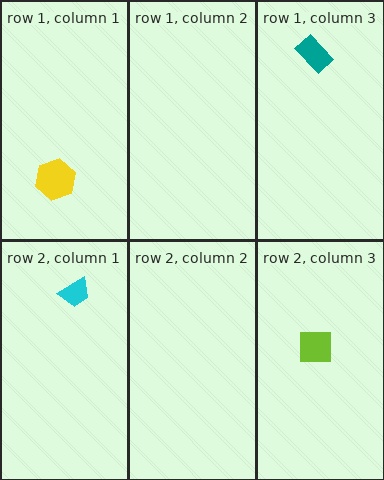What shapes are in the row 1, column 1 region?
The yellow hexagon.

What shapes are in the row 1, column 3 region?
The teal rectangle.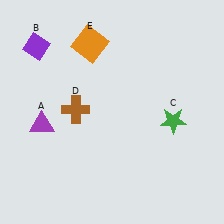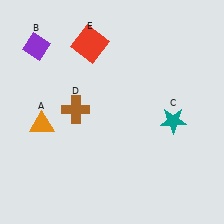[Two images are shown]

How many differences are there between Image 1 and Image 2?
There are 3 differences between the two images.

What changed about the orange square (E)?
In Image 1, E is orange. In Image 2, it changed to red.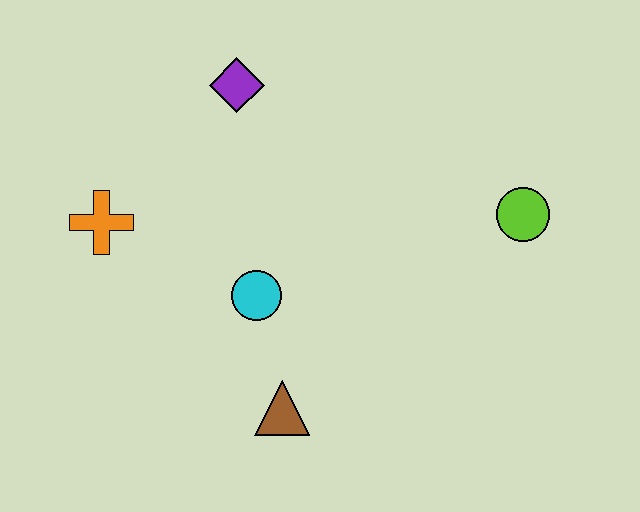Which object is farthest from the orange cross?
The lime circle is farthest from the orange cross.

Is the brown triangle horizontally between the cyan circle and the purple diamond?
No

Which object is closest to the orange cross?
The cyan circle is closest to the orange cross.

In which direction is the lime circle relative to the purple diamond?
The lime circle is to the right of the purple diamond.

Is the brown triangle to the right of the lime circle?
No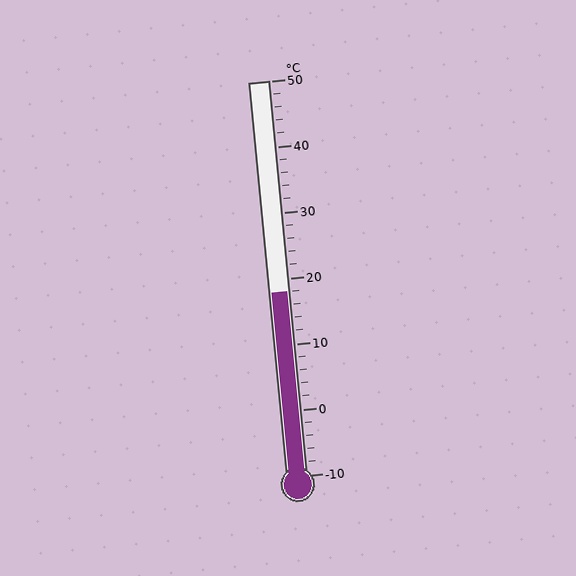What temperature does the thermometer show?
The thermometer shows approximately 18°C.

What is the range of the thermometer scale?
The thermometer scale ranges from -10°C to 50°C.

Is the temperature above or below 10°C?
The temperature is above 10°C.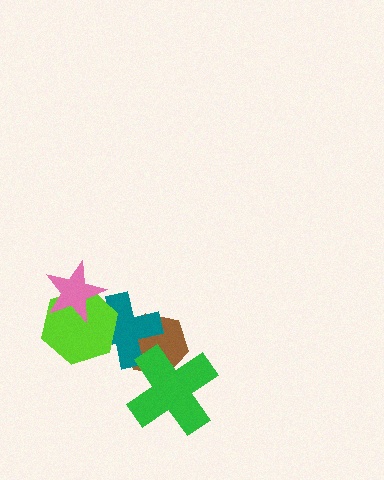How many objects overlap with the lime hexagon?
2 objects overlap with the lime hexagon.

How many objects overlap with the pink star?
2 objects overlap with the pink star.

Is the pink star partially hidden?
No, no other shape covers it.